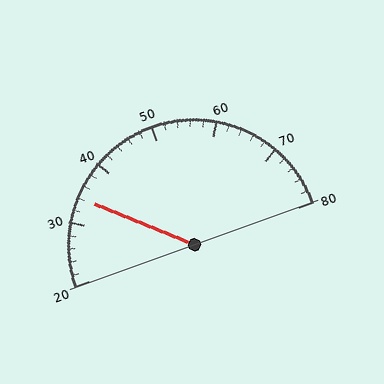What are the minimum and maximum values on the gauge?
The gauge ranges from 20 to 80.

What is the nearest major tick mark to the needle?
The nearest major tick mark is 30.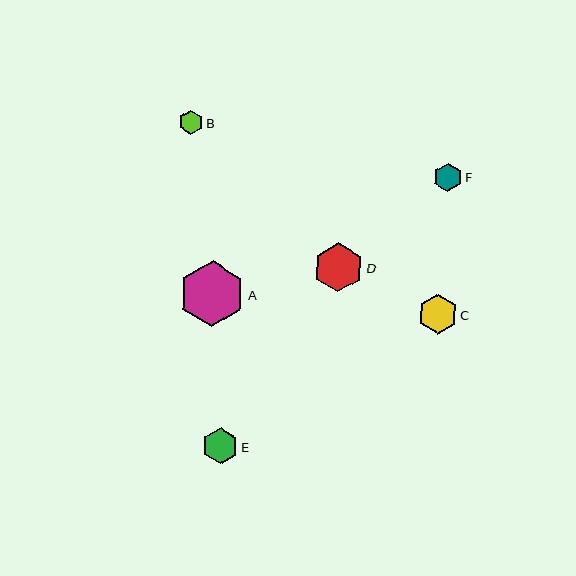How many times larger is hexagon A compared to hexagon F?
Hexagon A is approximately 2.3 times the size of hexagon F.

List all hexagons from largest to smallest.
From largest to smallest: A, D, C, E, F, B.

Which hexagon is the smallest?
Hexagon B is the smallest with a size of approximately 24 pixels.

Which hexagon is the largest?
Hexagon A is the largest with a size of approximately 65 pixels.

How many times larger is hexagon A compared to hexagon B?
Hexagon A is approximately 2.7 times the size of hexagon B.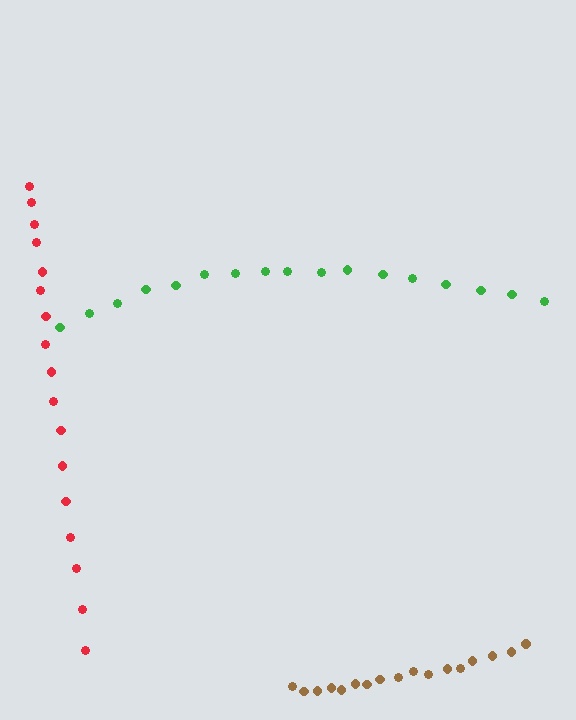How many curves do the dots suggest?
There are 3 distinct paths.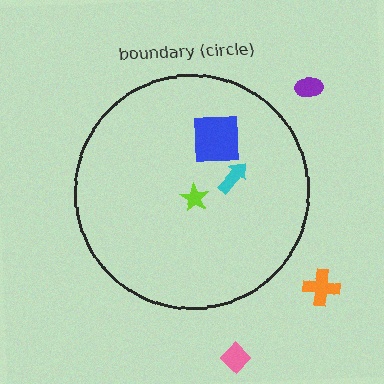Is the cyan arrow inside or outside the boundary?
Inside.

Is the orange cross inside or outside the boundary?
Outside.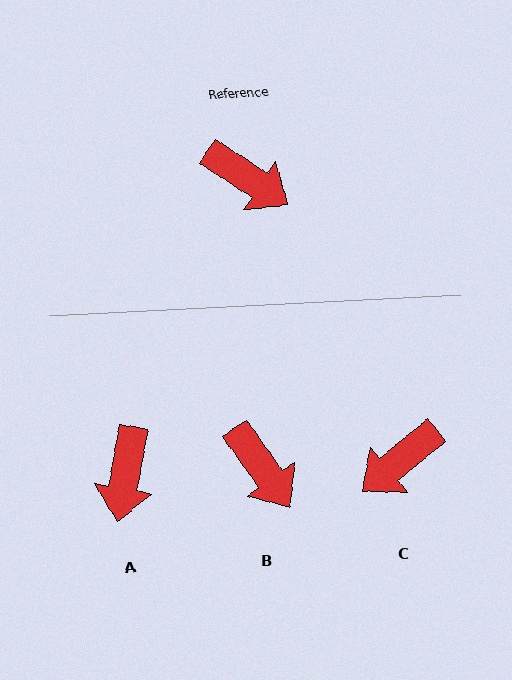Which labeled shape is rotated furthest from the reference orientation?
C, about 107 degrees away.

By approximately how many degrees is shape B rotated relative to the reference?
Approximately 21 degrees clockwise.